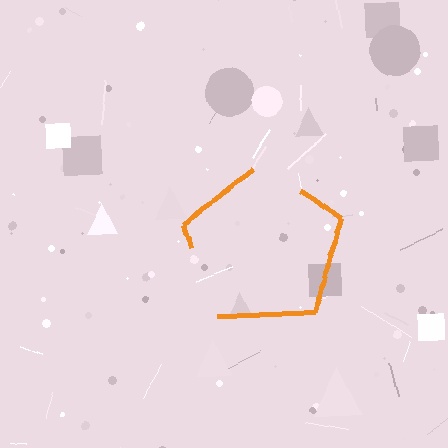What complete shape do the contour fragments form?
The contour fragments form a pentagon.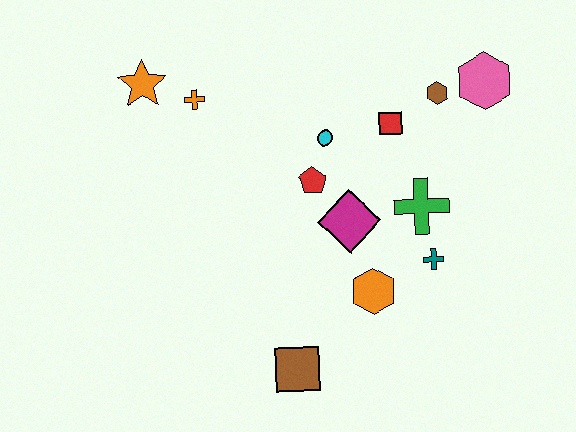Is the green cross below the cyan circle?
Yes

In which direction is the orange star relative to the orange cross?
The orange star is to the left of the orange cross.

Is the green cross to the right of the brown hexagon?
No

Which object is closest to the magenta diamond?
The red pentagon is closest to the magenta diamond.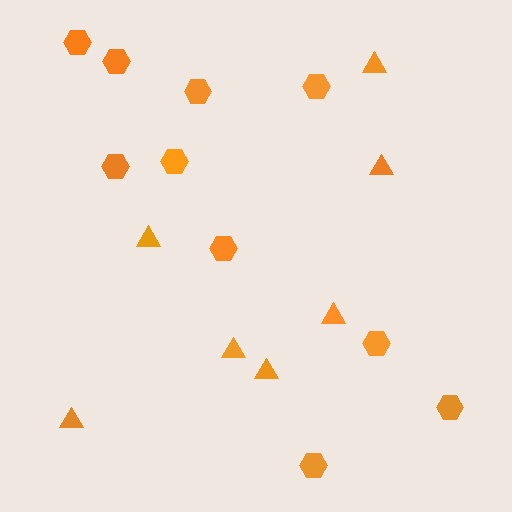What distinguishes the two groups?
There are 2 groups: one group of hexagons (10) and one group of triangles (7).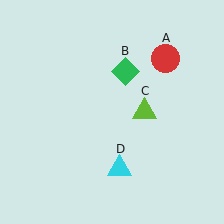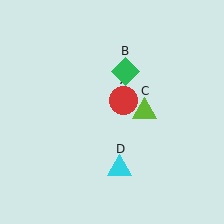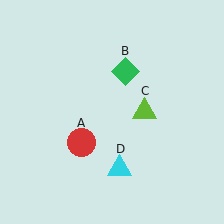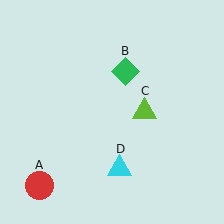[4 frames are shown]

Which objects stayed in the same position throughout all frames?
Green diamond (object B) and lime triangle (object C) and cyan triangle (object D) remained stationary.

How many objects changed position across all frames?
1 object changed position: red circle (object A).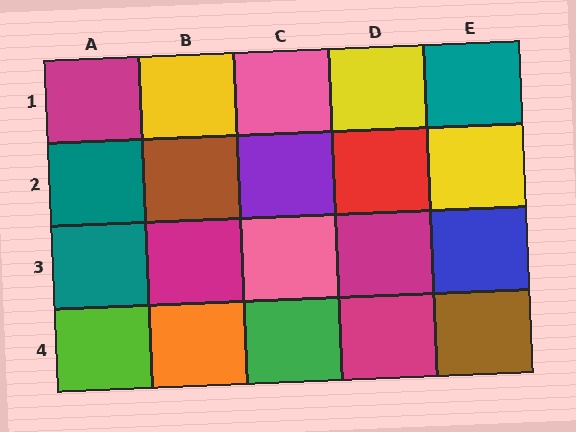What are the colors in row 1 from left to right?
Magenta, yellow, pink, yellow, teal.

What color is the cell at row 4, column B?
Orange.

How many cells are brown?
2 cells are brown.